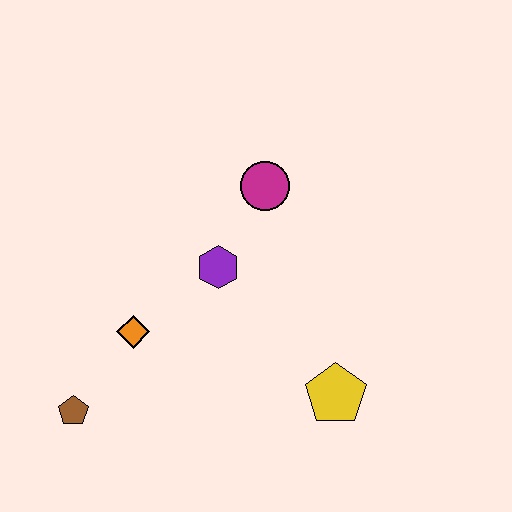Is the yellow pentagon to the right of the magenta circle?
Yes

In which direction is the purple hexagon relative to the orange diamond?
The purple hexagon is to the right of the orange diamond.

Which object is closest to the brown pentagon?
The orange diamond is closest to the brown pentagon.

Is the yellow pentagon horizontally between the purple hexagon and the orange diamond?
No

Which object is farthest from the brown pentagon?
The magenta circle is farthest from the brown pentagon.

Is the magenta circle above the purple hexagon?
Yes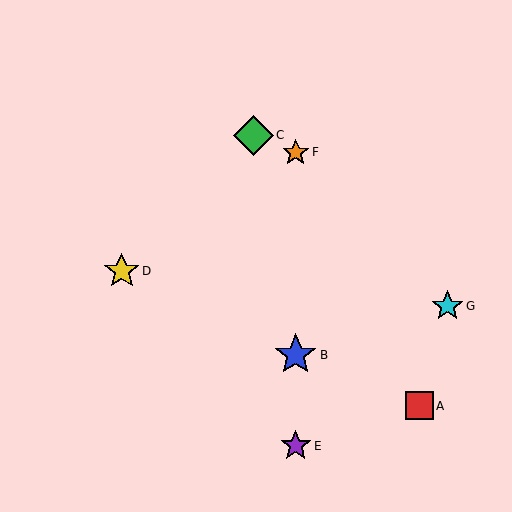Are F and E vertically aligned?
Yes, both are at x≈296.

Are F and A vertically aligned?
No, F is at x≈296 and A is at x≈419.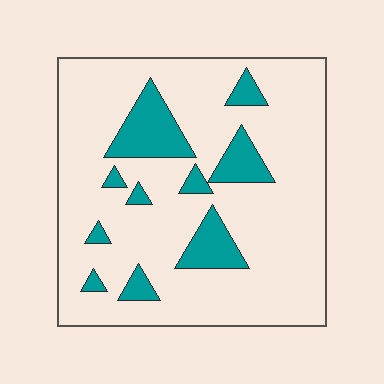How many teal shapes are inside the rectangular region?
10.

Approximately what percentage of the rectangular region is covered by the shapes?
Approximately 15%.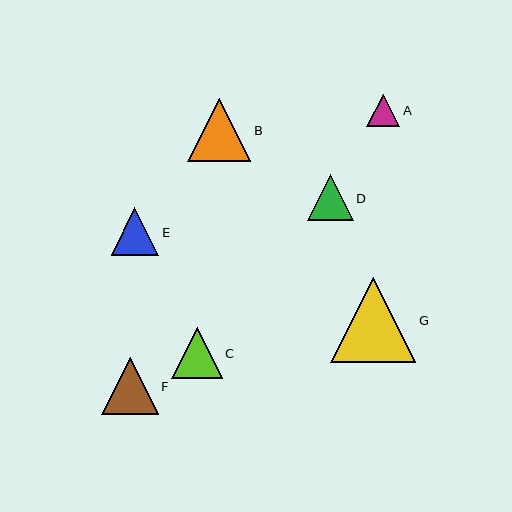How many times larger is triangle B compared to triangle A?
Triangle B is approximately 1.9 times the size of triangle A.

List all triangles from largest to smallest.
From largest to smallest: G, B, F, C, E, D, A.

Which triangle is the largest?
Triangle G is the largest with a size of approximately 85 pixels.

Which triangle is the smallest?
Triangle A is the smallest with a size of approximately 33 pixels.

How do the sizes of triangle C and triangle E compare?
Triangle C and triangle E are approximately the same size.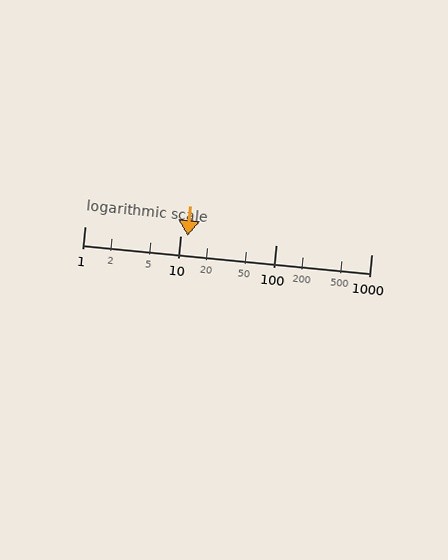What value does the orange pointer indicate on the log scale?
The pointer indicates approximately 12.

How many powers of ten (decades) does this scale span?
The scale spans 3 decades, from 1 to 1000.